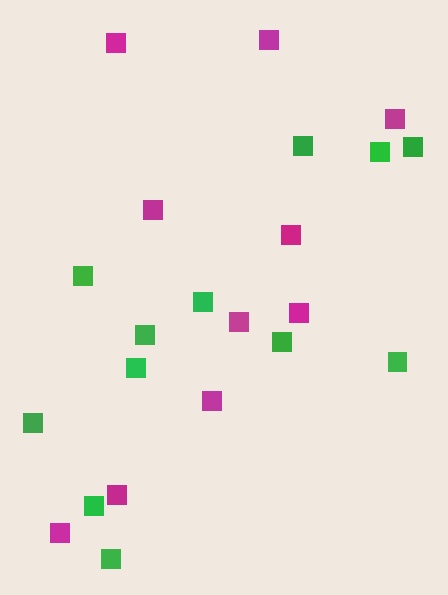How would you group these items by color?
There are 2 groups: one group of green squares (12) and one group of magenta squares (10).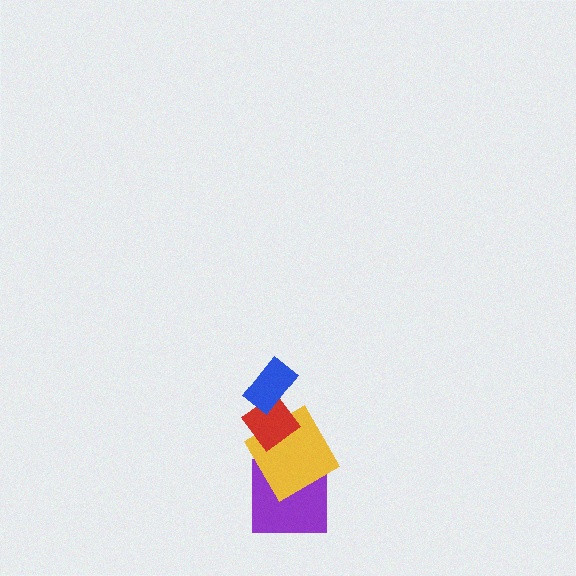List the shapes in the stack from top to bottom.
From top to bottom: the blue rectangle, the red diamond, the yellow diamond, the purple square.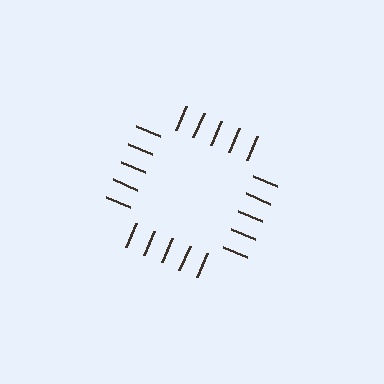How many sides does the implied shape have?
4 sides — the line-ends trace a square.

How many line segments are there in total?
20 — 5 along each of the 4 edges.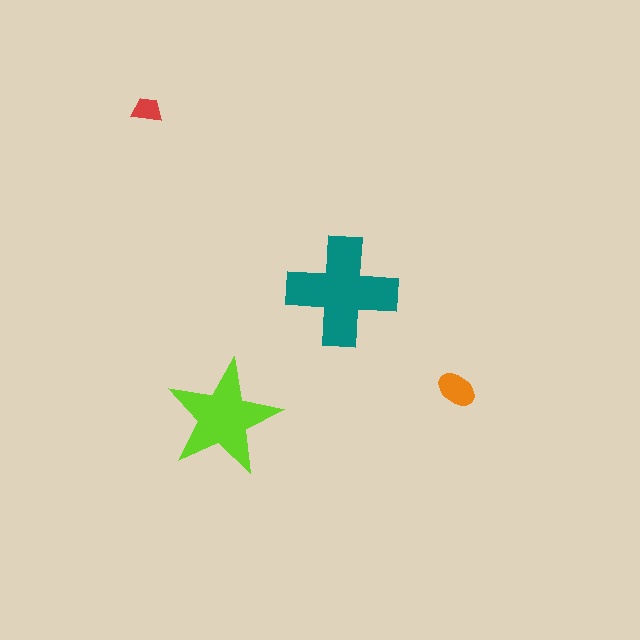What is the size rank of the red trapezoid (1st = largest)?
4th.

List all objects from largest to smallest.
The teal cross, the lime star, the orange ellipse, the red trapezoid.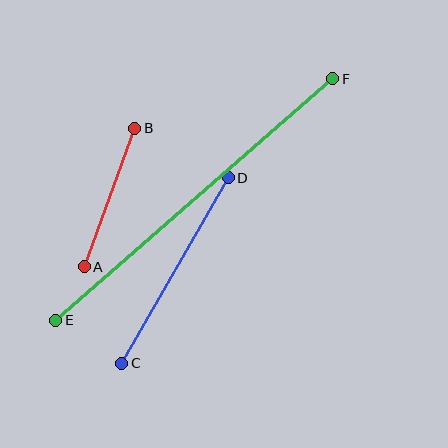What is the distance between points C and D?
The distance is approximately 214 pixels.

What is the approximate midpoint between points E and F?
The midpoint is at approximately (194, 200) pixels.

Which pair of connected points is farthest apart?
Points E and F are farthest apart.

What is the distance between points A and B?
The distance is approximately 147 pixels.